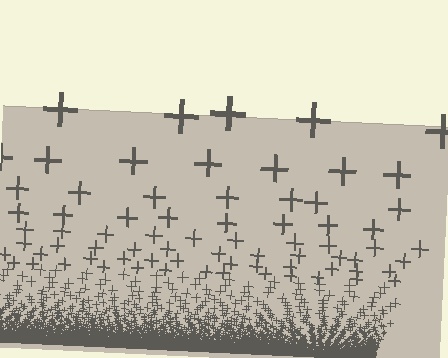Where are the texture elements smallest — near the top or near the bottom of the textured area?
Near the bottom.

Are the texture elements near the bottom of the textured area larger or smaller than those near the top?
Smaller. The gradient is inverted — elements near the bottom are smaller and denser.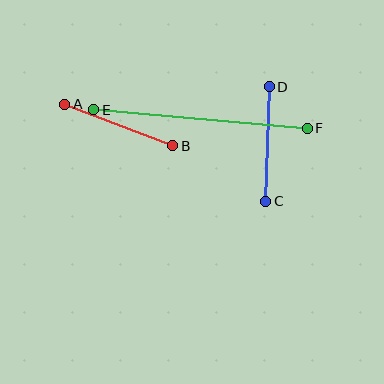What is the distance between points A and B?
The distance is approximately 115 pixels.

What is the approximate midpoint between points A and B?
The midpoint is at approximately (119, 125) pixels.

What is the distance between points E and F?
The distance is approximately 214 pixels.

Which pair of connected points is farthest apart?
Points E and F are farthest apart.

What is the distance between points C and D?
The distance is approximately 115 pixels.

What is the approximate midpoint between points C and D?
The midpoint is at approximately (267, 144) pixels.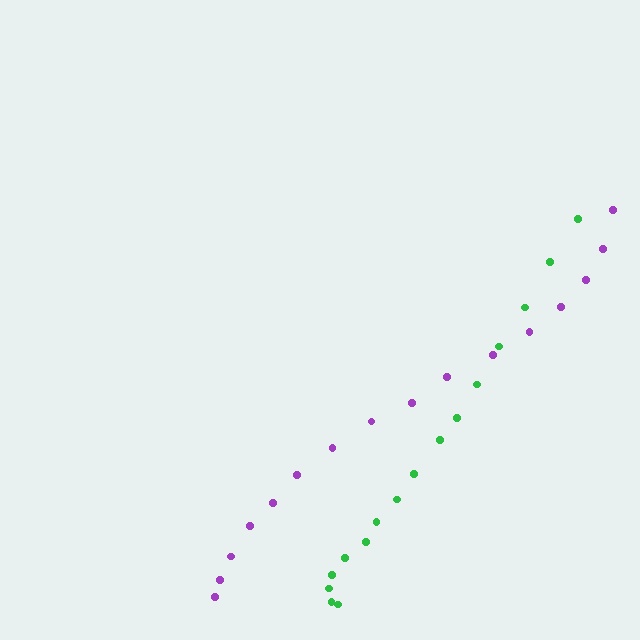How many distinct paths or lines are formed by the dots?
There are 2 distinct paths.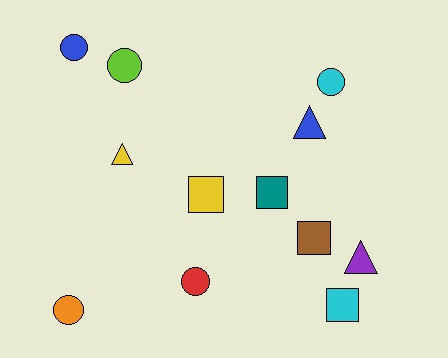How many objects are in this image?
There are 12 objects.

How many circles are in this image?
There are 5 circles.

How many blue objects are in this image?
There are 2 blue objects.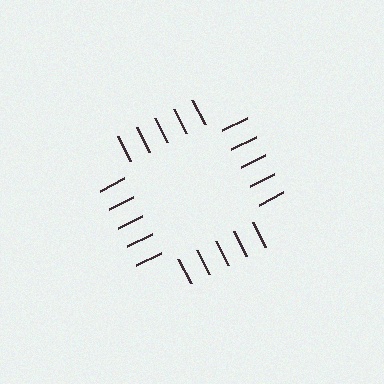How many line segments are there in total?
20 — 5 along each of the 4 edges.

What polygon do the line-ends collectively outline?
An illusory square — the line segments terminate on its edges but no continuous stroke is drawn.